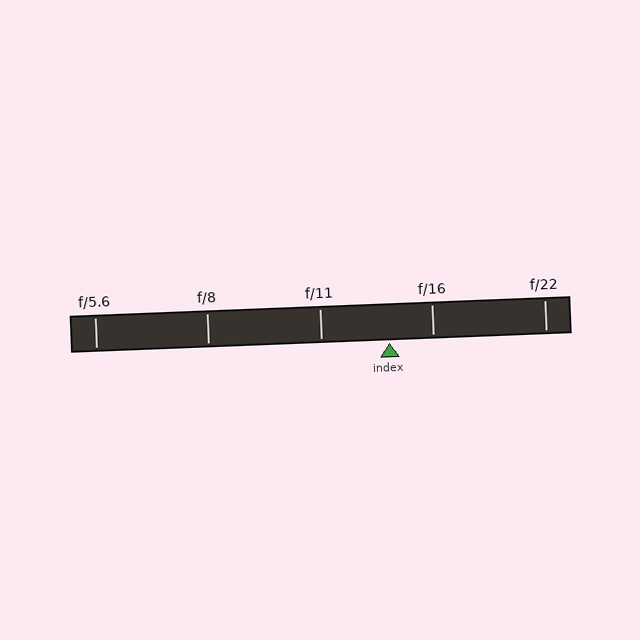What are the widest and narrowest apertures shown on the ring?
The widest aperture shown is f/5.6 and the narrowest is f/22.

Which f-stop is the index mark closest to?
The index mark is closest to f/16.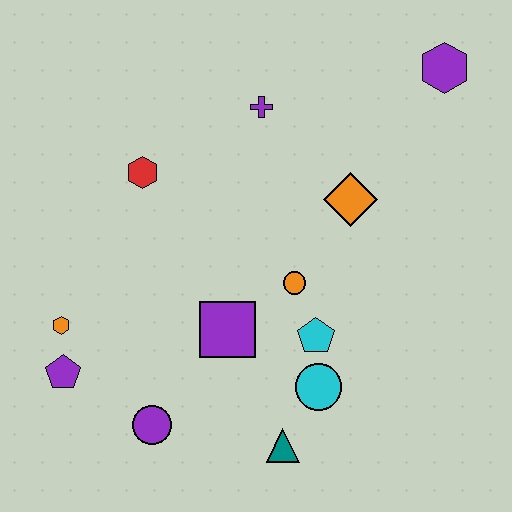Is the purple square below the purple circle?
No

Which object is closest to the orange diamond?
The orange circle is closest to the orange diamond.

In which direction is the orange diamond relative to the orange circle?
The orange diamond is above the orange circle.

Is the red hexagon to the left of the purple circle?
Yes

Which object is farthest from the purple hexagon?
The purple pentagon is farthest from the purple hexagon.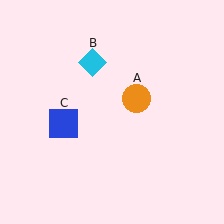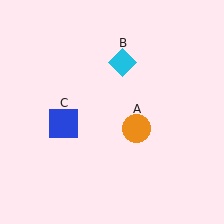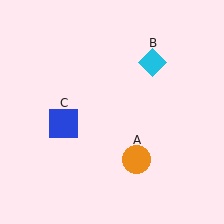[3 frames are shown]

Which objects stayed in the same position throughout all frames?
Blue square (object C) remained stationary.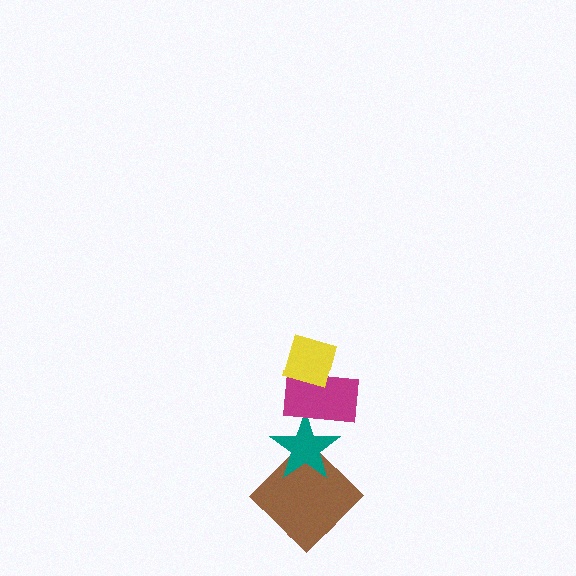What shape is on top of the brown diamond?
The teal star is on top of the brown diamond.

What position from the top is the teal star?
The teal star is 3rd from the top.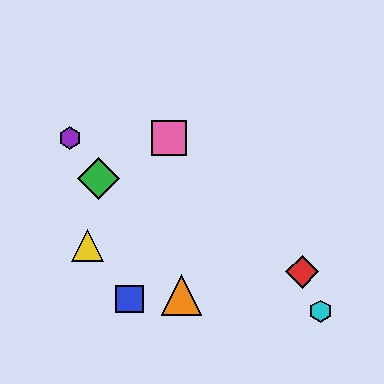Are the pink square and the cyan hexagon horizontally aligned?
No, the pink square is at y≈138 and the cyan hexagon is at y≈311.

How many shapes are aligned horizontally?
2 shapes (the purple hexagon, the pink square) are aligned horizontally.